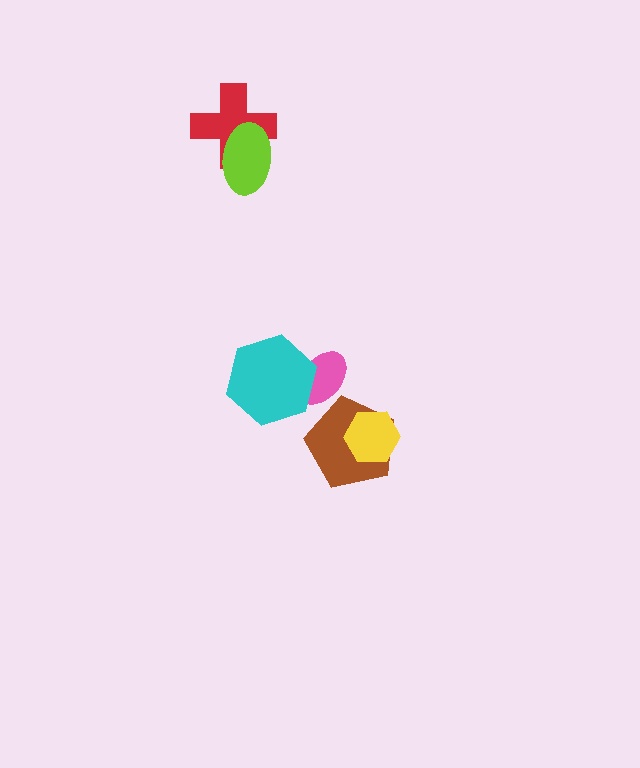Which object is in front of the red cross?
The lime ellipse is in front of the red cross.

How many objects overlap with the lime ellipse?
1 object overlaps with the lime ellipse.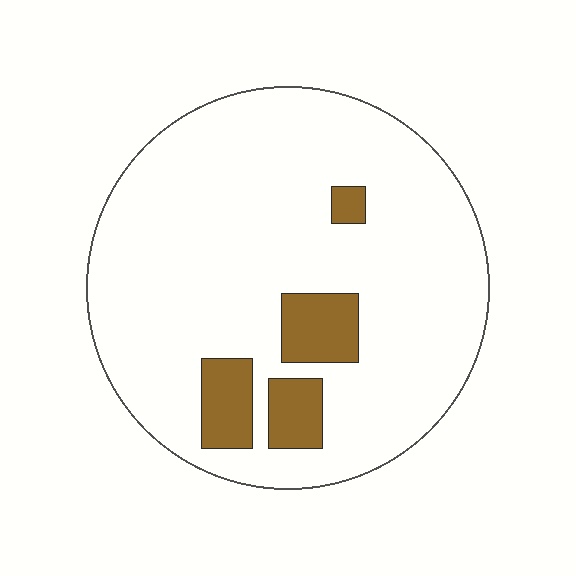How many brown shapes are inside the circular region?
4.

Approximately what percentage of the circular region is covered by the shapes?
Approximately 10%.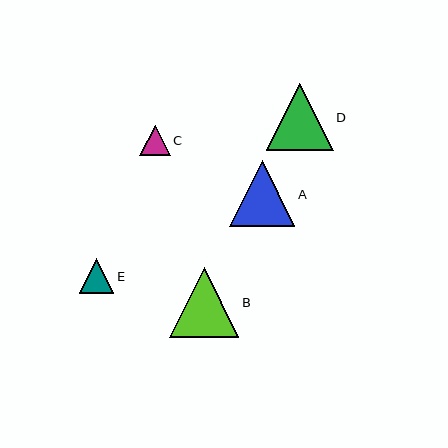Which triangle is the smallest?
Triangle C is the smallest with a size of approximately 30 pixels.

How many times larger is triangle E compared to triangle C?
Triangle E is approximately 1.1 times the size of triangle C.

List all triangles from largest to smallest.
From largest to smallest: B, D, A, E, C.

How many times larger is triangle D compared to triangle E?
Triangle D is approximately 1.9 times the size of triangle E.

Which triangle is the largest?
Triangle B is the largest with a size of approximately 70 pixels.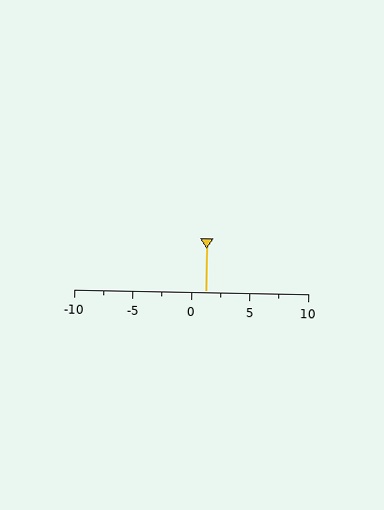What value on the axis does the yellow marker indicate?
The marker indicates approximately 1.2.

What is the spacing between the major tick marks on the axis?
The major ticks are spaced 5 apart.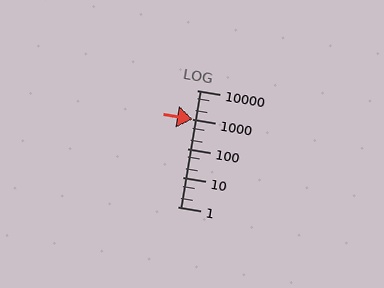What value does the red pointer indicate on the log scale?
The pointer indicates approximately 1000.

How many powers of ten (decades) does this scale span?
The scale spans 4 decades, from 1 to 10000.